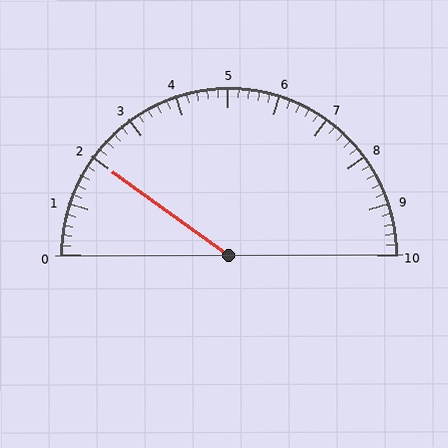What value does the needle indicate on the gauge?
The needle indicates approximately 2.0.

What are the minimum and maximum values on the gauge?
The gauge ranges from 0 to 10.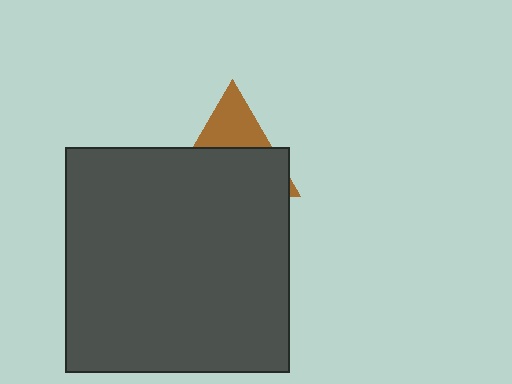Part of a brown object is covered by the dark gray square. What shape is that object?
It is a triangle.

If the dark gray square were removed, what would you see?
You would see the complete brown triangle.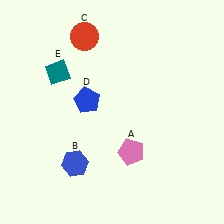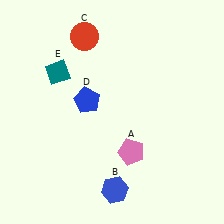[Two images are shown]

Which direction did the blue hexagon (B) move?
The blue hexagon (B) moved right.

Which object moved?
The blue hexagon (B) moved right.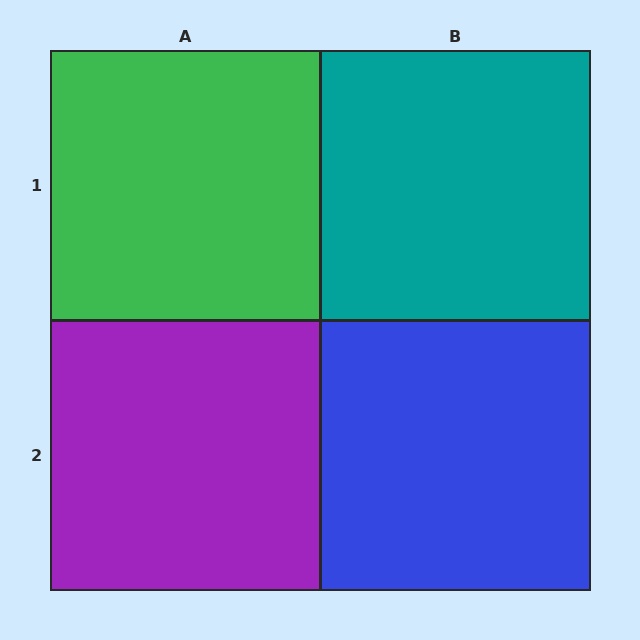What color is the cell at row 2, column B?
Blue.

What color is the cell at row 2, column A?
Purple.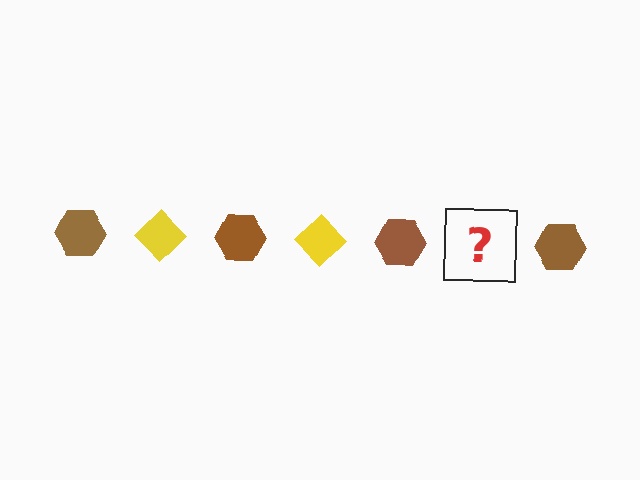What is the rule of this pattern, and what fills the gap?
The rule is that the pattern alternates between brown hexagon and yellow diamond. The gap should be filled with a yellow diamond.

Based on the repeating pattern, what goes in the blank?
The blank should be a yellow diamond.